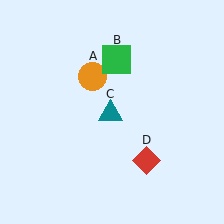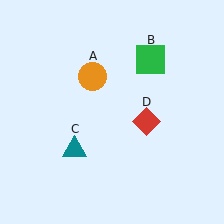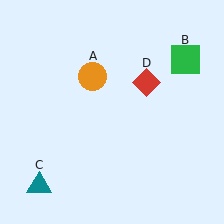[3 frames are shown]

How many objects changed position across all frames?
3 objects changed position: green square (object B), teal triangle (object C), red diamond (object D).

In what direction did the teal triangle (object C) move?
The teal triangle (object C) moved down and to the left.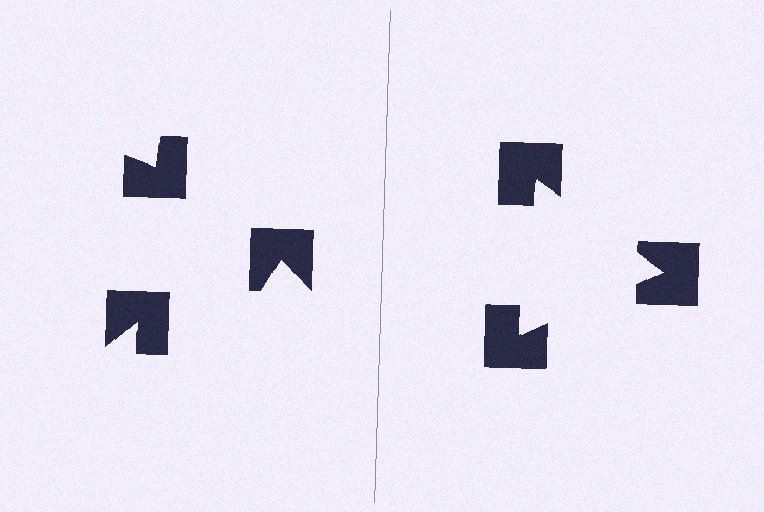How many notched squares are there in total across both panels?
6 — 3 on each side.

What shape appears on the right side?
An illusory triangle.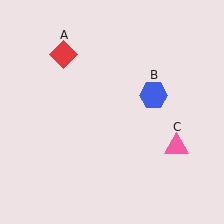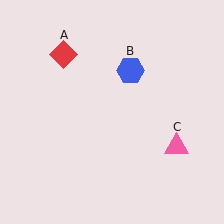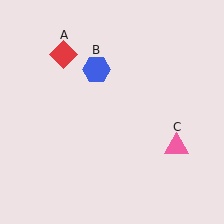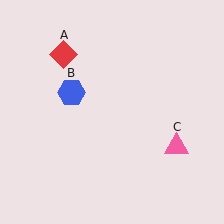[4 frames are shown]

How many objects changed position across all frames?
1 object changed position: blue hexagon (object B).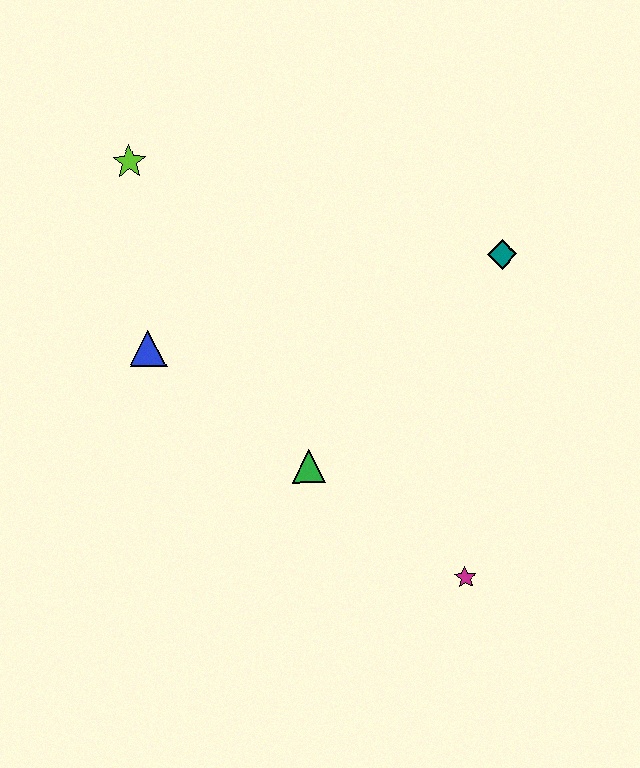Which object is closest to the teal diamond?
The green triangle is closest to the teal diamond.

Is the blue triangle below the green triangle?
No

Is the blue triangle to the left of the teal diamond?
Yes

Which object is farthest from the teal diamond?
The lime star is farthest from the teal diamond.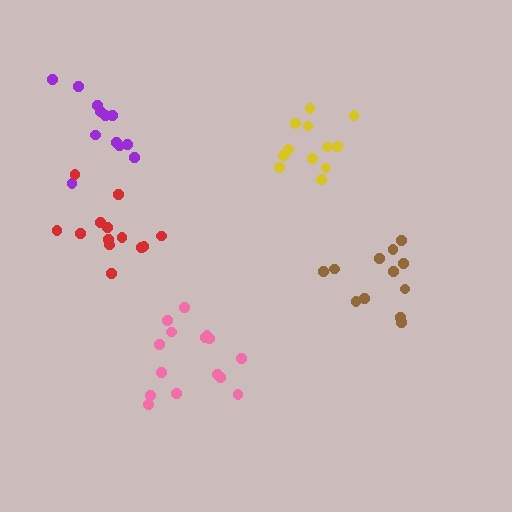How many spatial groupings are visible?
There are 5 spatial groupings.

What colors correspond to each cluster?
The clusters are colored: pink, yellow, purple, red, brown.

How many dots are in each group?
Group 1: 15 dots, Group 2: 12 dots, Group 3: 12 dots, Group 4: 13 dots, Group 5: 12 dots (64 total).